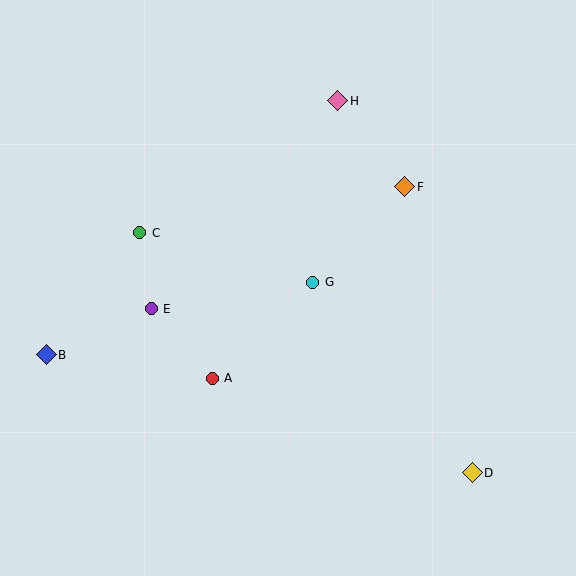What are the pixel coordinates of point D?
Point D is at (472, 473).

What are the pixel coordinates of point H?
Point H is at (338, 101).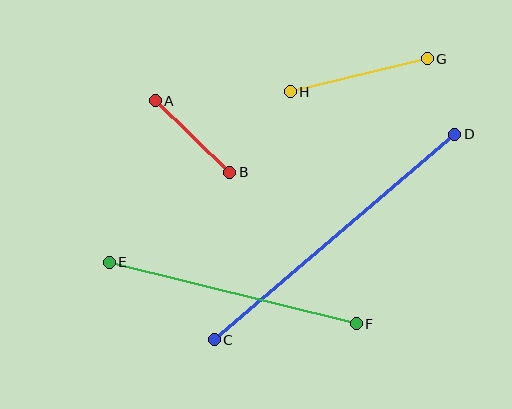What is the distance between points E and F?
The distance is approximately 255 pixels.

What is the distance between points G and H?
The distance is approximately 141 pixels.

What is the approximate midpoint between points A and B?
The midpoint is at approximately (193, 137) pixels.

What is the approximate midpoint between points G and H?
The midpoint is at approximately (359, 75) pixels.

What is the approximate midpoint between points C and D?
The midpoint is at approximately (335, 237) pixels.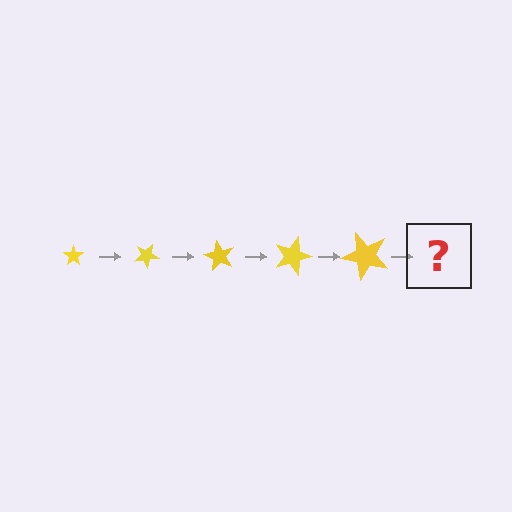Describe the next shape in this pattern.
It should be a star, larger than the previous one and rotated 150 degrees from the start.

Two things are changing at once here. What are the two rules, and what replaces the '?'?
The two rules are that the star grows larger each step and it rotates 30 degrees each step. The '?' should be a star, larger than the previous one and rotated 150 degrees from the start.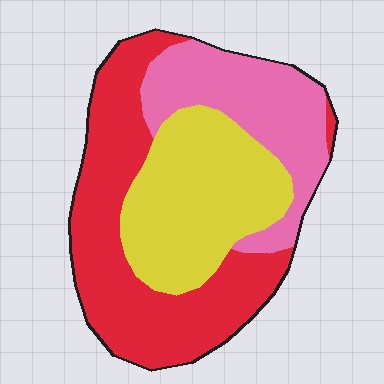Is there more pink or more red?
Red.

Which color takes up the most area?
Red, at roughly 40%.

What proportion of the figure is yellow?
Yellow takes up between a sixth and a third of the figure.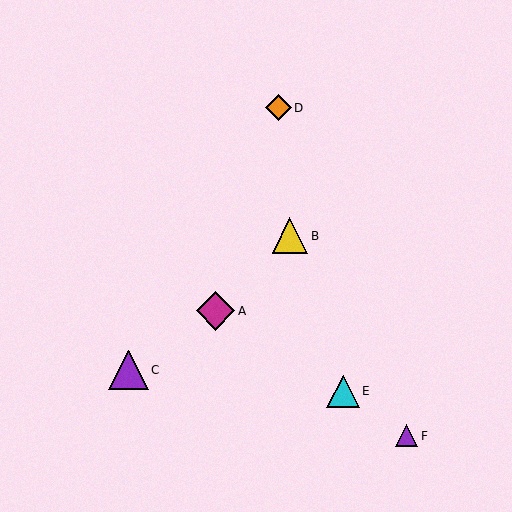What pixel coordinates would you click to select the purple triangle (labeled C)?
Click at (129, 370) to select the purple triangle C.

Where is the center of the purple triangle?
The center of the purple triangle is at (129, 370).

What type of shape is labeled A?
Shape A is a magenta diamond.